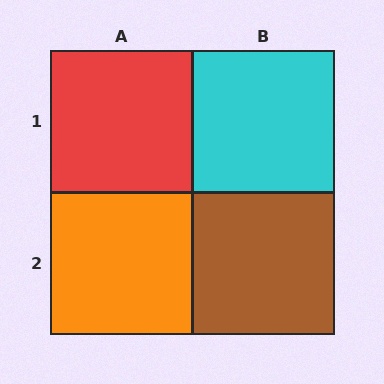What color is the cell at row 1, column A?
Red.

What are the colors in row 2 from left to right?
Orange, brown.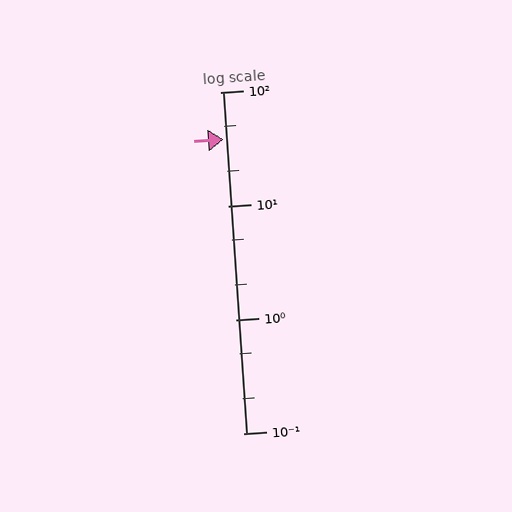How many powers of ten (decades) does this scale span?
The scale spans 3 decades, from 0.1 to 100.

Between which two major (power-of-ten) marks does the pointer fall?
The pointer is between 10 and 100.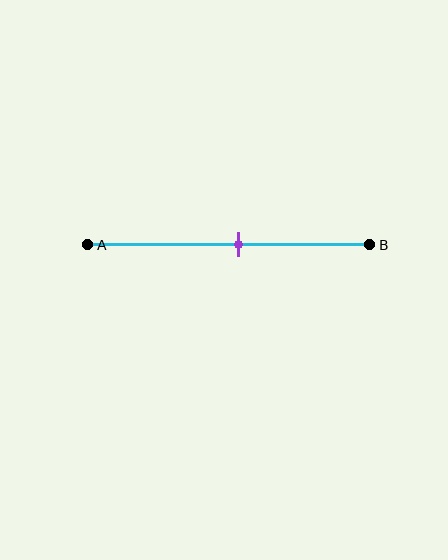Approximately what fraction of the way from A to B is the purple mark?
The purple mark is approximately 55% of the way from A to B.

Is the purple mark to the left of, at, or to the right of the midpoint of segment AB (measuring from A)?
The purple mark is to the right of the midpoint of segment AB.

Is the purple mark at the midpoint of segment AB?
No, the mark is at about 55% from A, not at the 50% midpoint.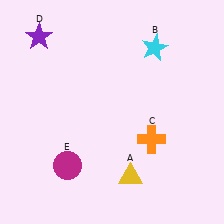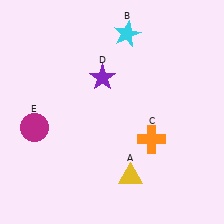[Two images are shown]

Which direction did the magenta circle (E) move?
The magenta circle (E) moved up.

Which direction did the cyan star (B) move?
The cyan star (B) moved left.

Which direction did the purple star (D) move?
The purple star (D) moved right.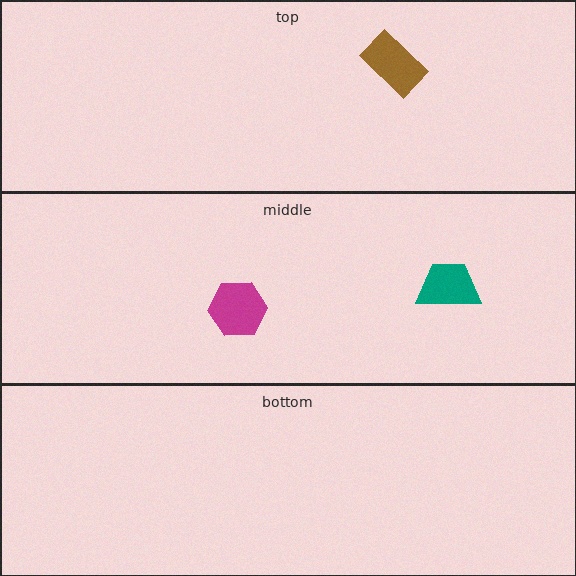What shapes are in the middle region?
The teal trapezoid, the magenta hexagon.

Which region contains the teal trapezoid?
The middle region.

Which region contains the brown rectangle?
The top region.